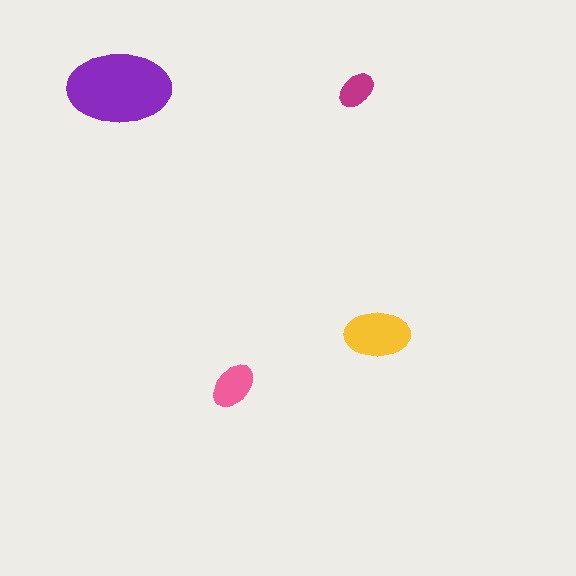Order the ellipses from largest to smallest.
the purple one, the yellow one, the pink one, the magenta one.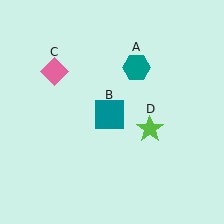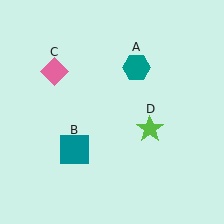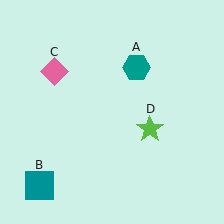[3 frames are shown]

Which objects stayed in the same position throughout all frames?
Teal hexagon (object A) and pink diamond (object C) and lime star (object D) remained stationary.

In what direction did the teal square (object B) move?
The teal square (object B) moved down and to the left.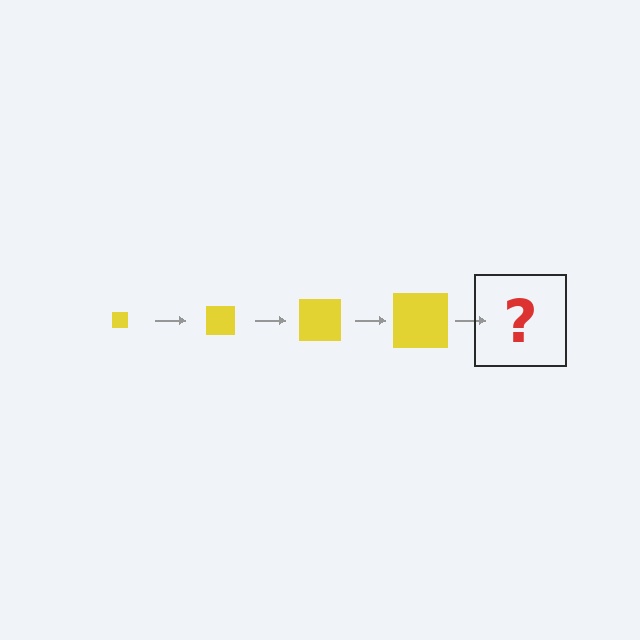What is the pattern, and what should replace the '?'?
The pattern is that the square gets progressively larger each step. The '?' should be a yellow square, larger than the previous one.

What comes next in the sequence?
The next element should be a yellow square, larger than the previous one.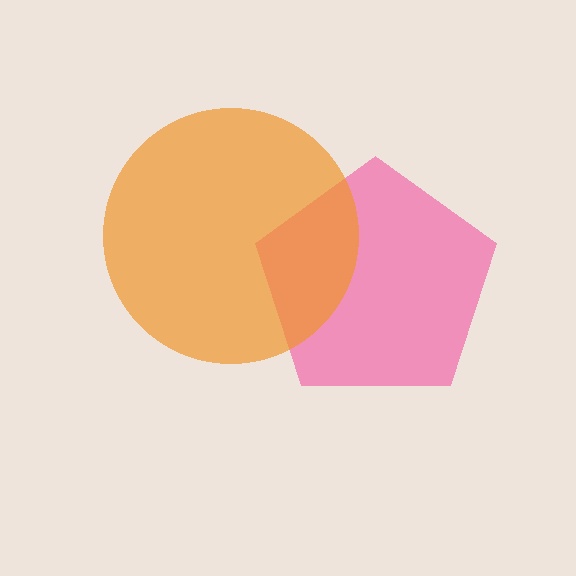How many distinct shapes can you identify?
There are 2 distinct shapes: a pink pentagon, an orange circle.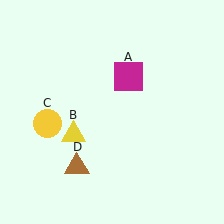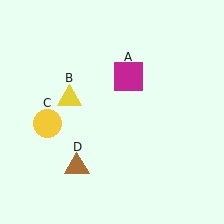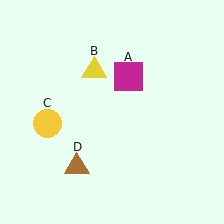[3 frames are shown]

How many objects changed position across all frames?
1 object changed position: yellow triangle (object B).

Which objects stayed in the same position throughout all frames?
Magenta square (object A) and yellow circle (object C) and brown triangle (object D) remained stationary.